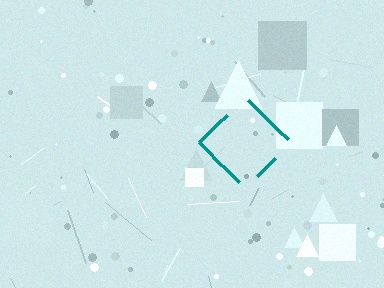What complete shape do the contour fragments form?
The contour fragments form a diamond.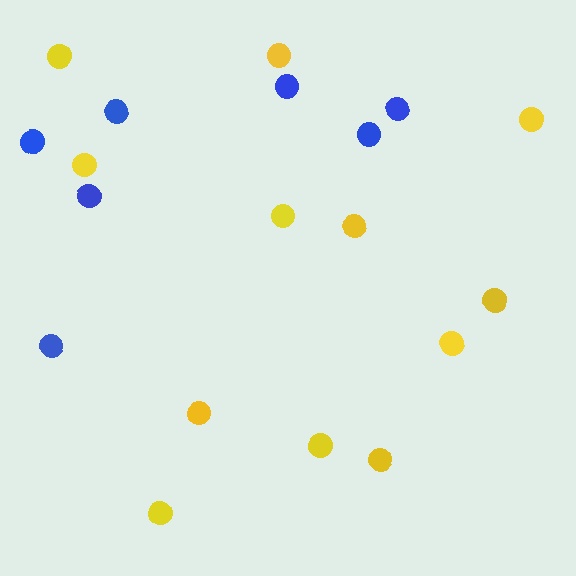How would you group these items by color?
There are 2 groups: one group of yellow circles (12) and one group of blue circles (7).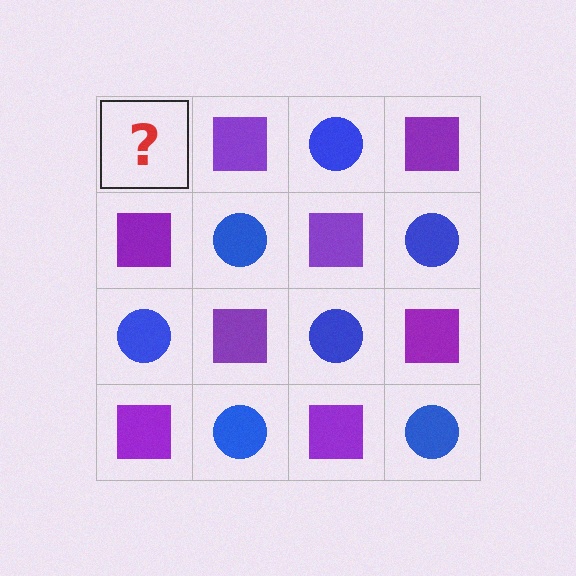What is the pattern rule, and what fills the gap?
The rule is that it alternates blue circle and purple square in a checkerboard pattern. The gap should be filled with a blue circle.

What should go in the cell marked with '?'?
The missing cell should contain a blue circle.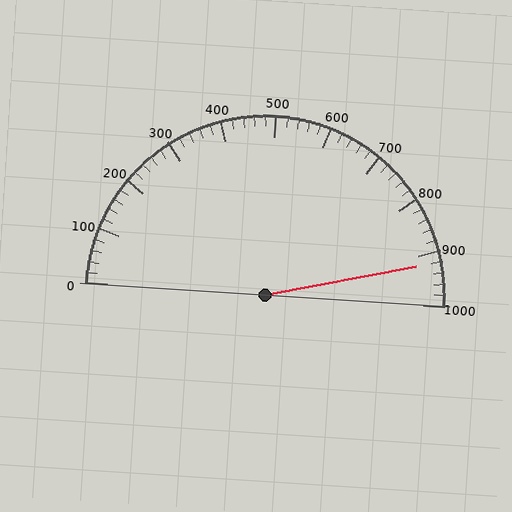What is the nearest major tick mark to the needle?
The nearest major tick mark is 900.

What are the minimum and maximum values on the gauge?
The gauge ranges from 0 to 1000.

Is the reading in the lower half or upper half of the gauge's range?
The reading is in the upper half of the range (0 to 1000).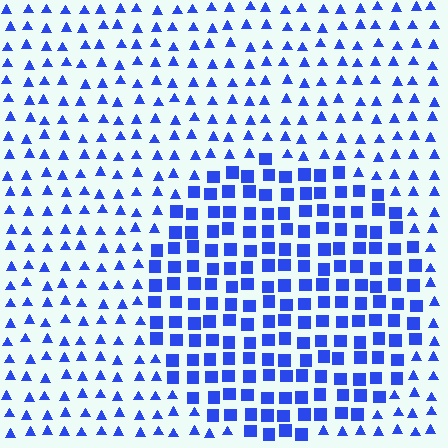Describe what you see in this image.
The image is filled with small blue elements arranged in a uniform grid. A circle-shaped region contains squares, while the surrounding area contains triangles. The boundary is defined purely by the change in element shape.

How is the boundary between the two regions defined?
The boundary is defined by a change in element shape: squares inside vs. triangles outside. All elements share the same color and spacing.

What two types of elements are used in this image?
The image uses squares inside the circle region and triangles outside it.